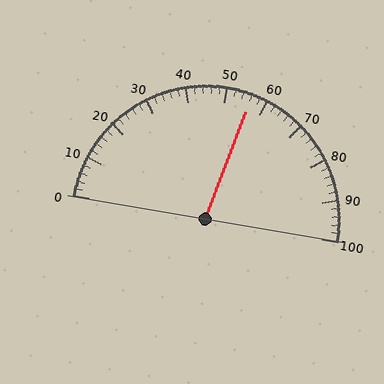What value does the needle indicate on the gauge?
The needle indicates approximately 56.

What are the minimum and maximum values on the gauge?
The gauge ranges from 0 to 100.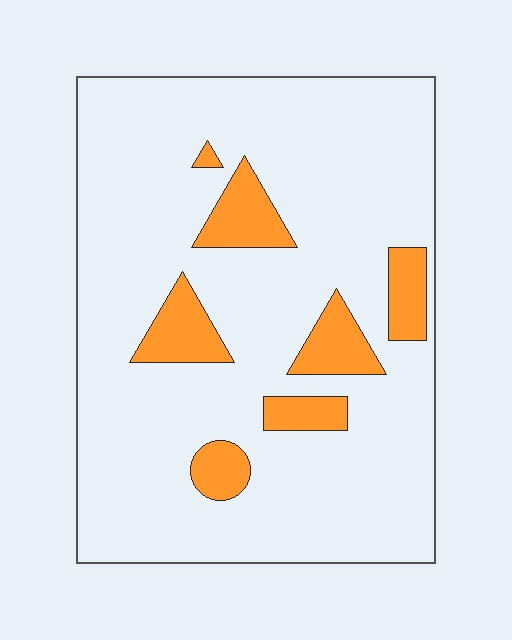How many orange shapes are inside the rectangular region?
7.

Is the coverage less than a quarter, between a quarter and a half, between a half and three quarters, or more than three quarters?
Less than a quarter.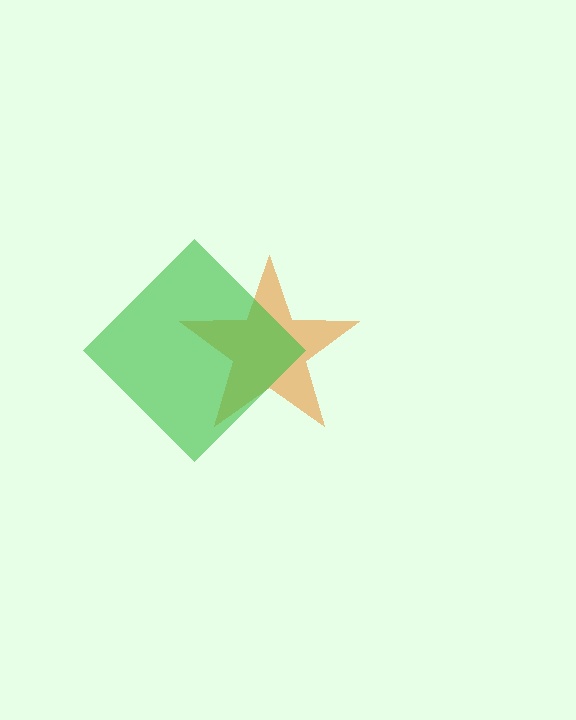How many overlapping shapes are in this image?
There are 2 overlapping shapes in the image.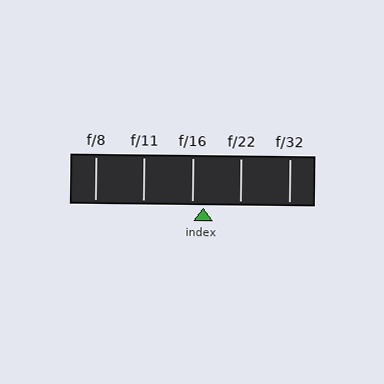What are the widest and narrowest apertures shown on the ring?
The widest aperture shown is f/8 and the narrowest is f/32.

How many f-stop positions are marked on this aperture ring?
There are 5 f-stop positions marked.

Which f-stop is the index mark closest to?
The index mark is closest to f/16.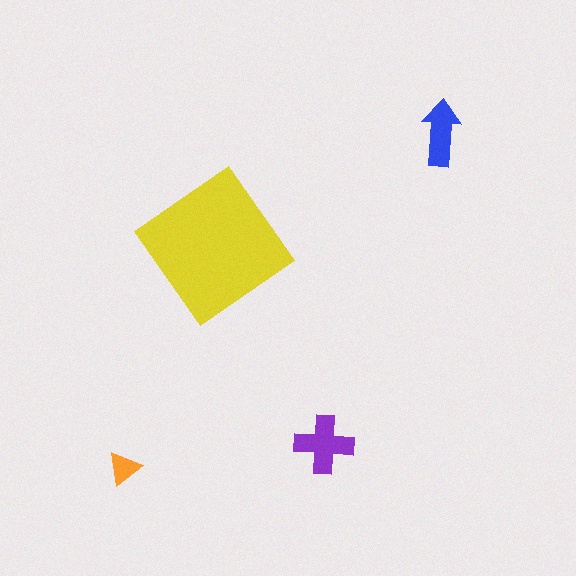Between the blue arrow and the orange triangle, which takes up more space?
The blue arrow.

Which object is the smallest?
The orange triangle.